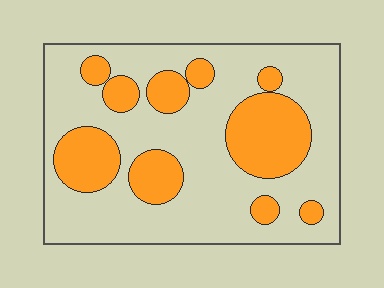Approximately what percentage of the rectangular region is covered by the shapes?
Approximately 30%.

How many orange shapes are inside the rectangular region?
10.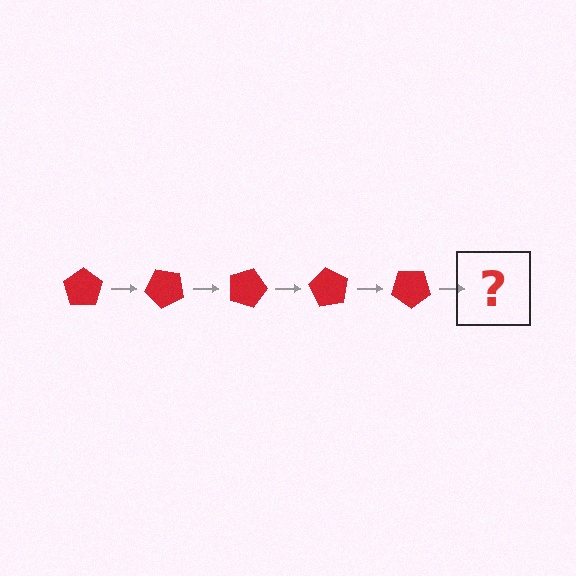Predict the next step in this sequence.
The next step is a red pentagon rotated 225 degrees.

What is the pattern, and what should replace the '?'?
The pattern is that the pentagon rotates 45 degrees each step. The '?' should be a red pentagon rotated 225 degrees.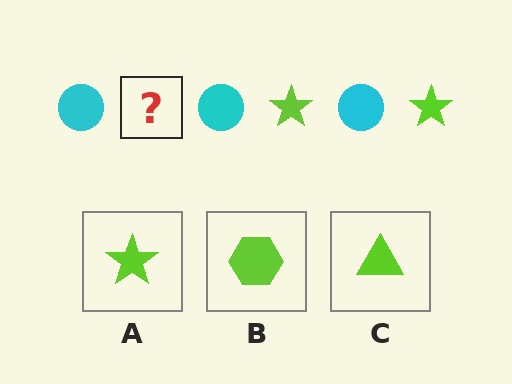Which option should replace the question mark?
Option A.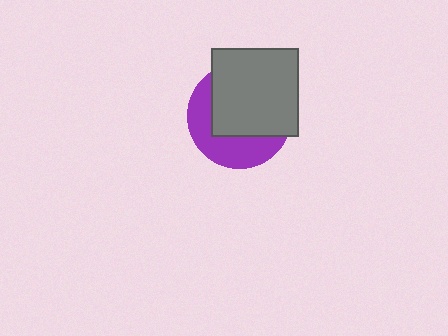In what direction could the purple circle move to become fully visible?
The purple circle could move toward the lower-left. That would shift it out from behind the gray square entirely.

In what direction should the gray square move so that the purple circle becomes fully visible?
The gray square should move toward the upper-right. That is the shortest direction to clear the overlap and leave the purple circle fully visible.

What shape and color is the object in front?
The object in front is a gray square.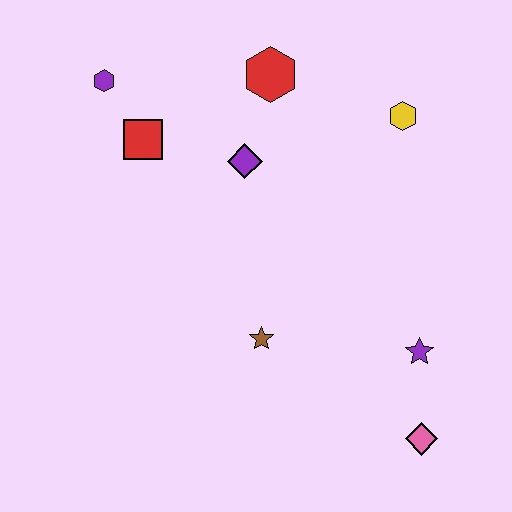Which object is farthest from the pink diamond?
The purple hexagon is farthest from the pink diamond.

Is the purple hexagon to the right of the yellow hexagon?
No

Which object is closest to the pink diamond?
The purple star is closest to the pink diamond.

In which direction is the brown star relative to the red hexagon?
The brown star is below the red hexagon.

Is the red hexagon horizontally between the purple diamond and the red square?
No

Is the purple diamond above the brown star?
Yes